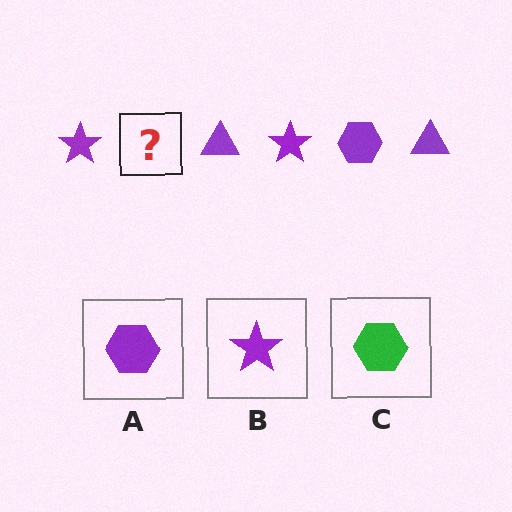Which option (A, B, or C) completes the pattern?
A.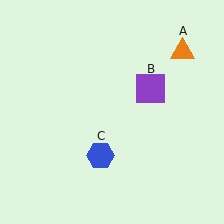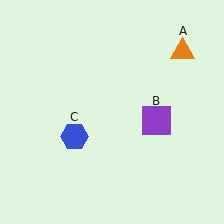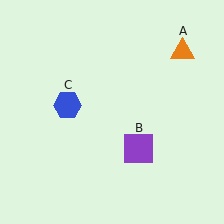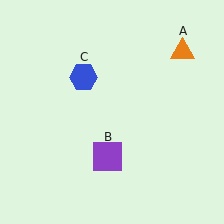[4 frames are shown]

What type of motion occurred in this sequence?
The purple square (object B), blue hexagon (object C) rotated clockwise around the center of the scene.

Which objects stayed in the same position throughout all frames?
Orange triangle (object A) remained stationary.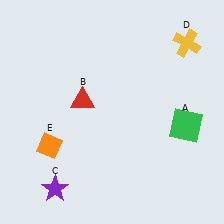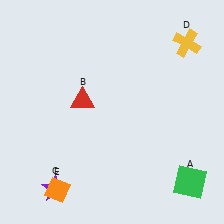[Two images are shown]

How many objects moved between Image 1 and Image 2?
2 objects moved between the two images.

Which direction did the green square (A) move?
The green square (A) moved down.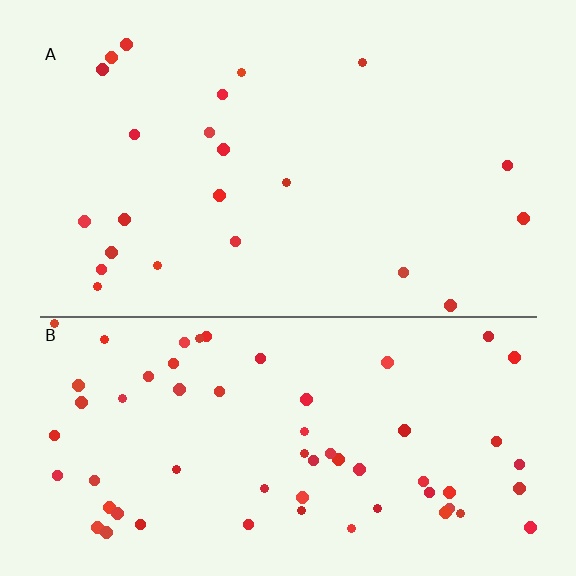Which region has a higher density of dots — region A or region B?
B (the bottom).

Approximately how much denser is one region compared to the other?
Approximately 2.8× — region B over region A.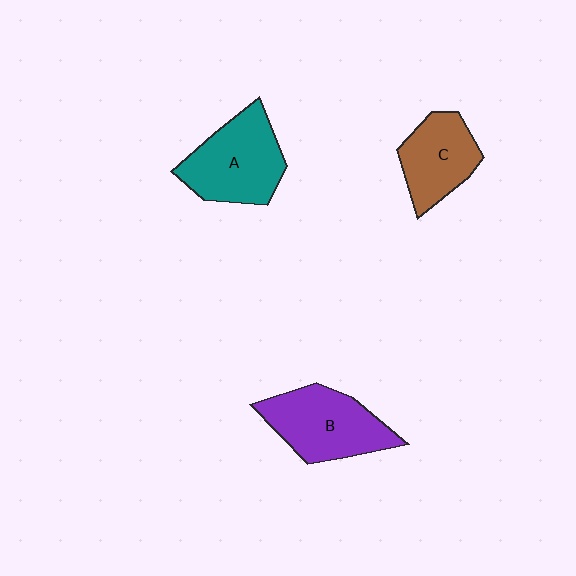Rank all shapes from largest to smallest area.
From largest to smallest: A (teal), B (purple), C (brown).